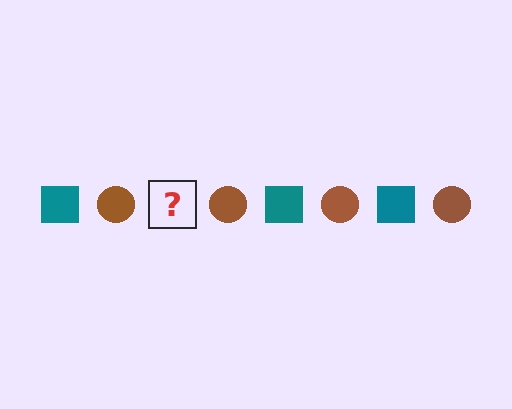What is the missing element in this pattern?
The missing element is a teal square.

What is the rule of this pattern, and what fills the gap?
The rule is that the pattern alternates between teal square and brown circle. The gap should be filled with a teal square.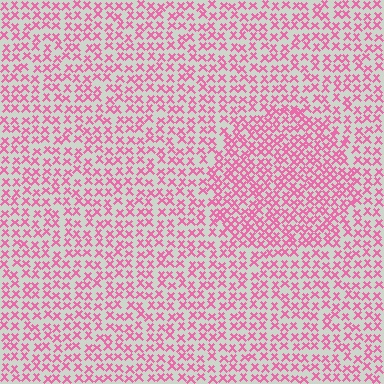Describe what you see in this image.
The image contains small pink elements arranged at two different densities. A circle-shaped region is visible where the elements are more densely packed than the surrounding area.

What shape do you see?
I see a circle.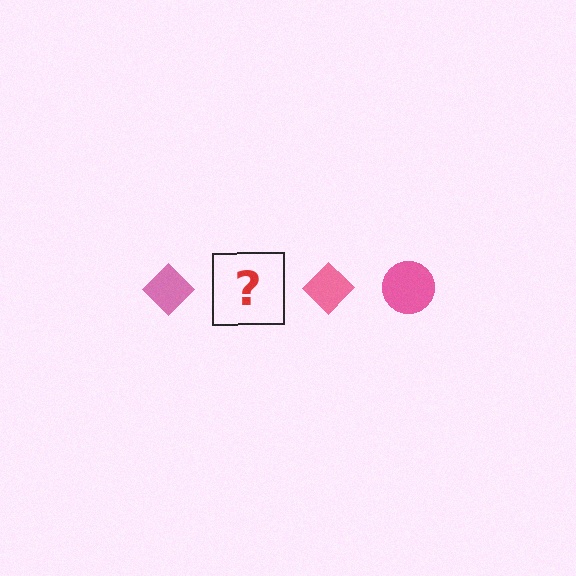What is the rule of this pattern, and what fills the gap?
The rule is that the pattern cycles through diamond, circle shapes in pink. The gap should be filled with a pink circle.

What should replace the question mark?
The question mark should be replaced with a pink circle.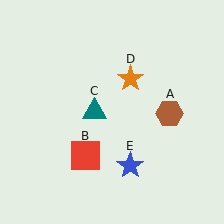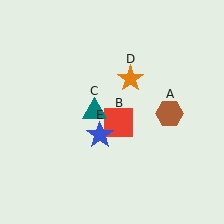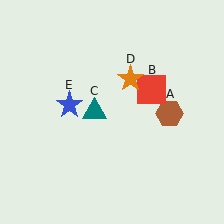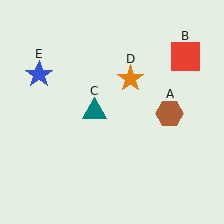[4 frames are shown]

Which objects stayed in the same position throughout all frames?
Brown hexagon (object A) and teal triangle (object C) and orange star (object D) remained stationary.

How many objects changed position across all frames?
2 objects changed position: red square (object B), blue star (object E).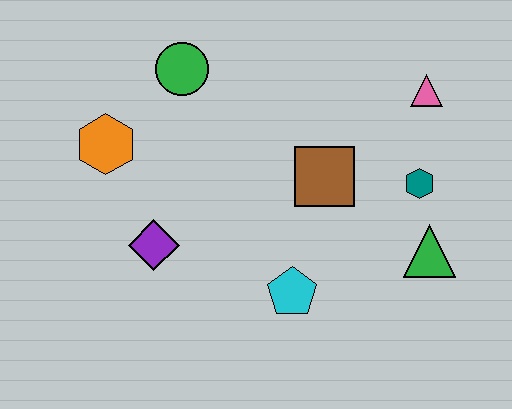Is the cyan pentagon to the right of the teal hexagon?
No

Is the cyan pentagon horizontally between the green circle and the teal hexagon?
Yes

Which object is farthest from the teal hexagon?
The orange hexagon is farthest from the teal hexagon.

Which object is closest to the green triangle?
The teal hexagon is closest to the green triangle.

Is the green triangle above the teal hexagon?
No